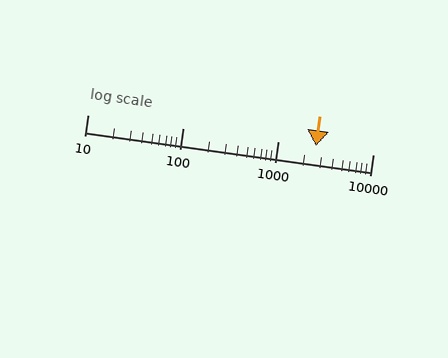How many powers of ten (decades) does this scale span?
The scale spans 3 decades, from 10 to 10000.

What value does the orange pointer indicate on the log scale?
The pointer indicates approximately 2500.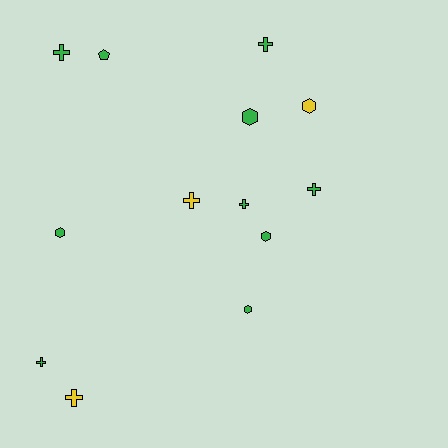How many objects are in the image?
There are 13 objects.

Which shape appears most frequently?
Cross, with 7 objects.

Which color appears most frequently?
Green, with 10 objects.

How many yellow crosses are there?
There are 2 yellow crosses.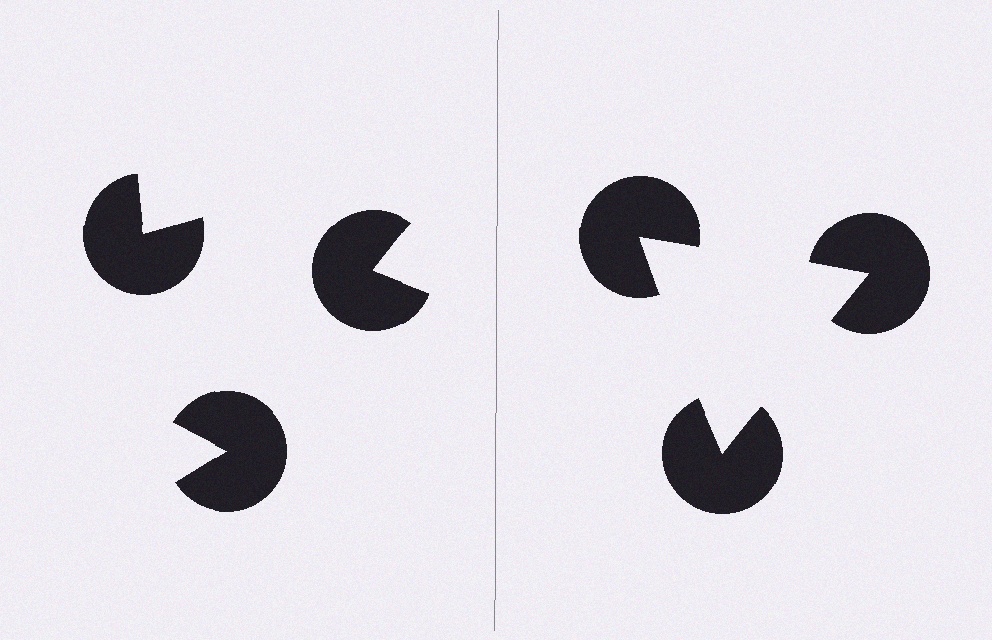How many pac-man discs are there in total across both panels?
6 — 3 on each side.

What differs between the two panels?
The pac-man discs are positioned identically on both sides; only the wedge orientations differ. On the right they align to a triangle; on the left they are misaligned.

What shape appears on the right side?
An illusory triangle.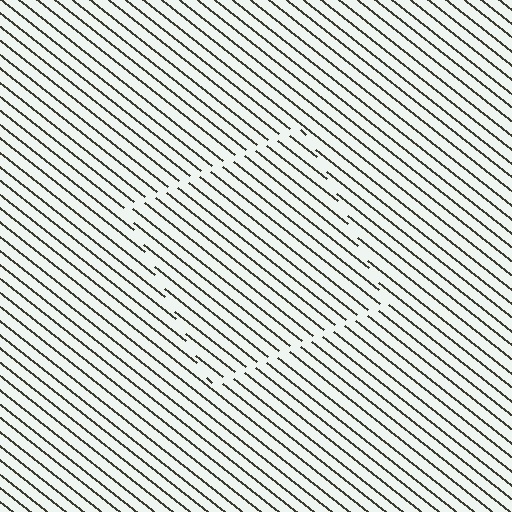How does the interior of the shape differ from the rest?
The interior of the shape contains the same grating, shifted by half a period — the contour is defined by the phase discontinuity where line-ends from the inner and outer gratings abut.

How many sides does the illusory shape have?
4 sides — the line-ends trace a square.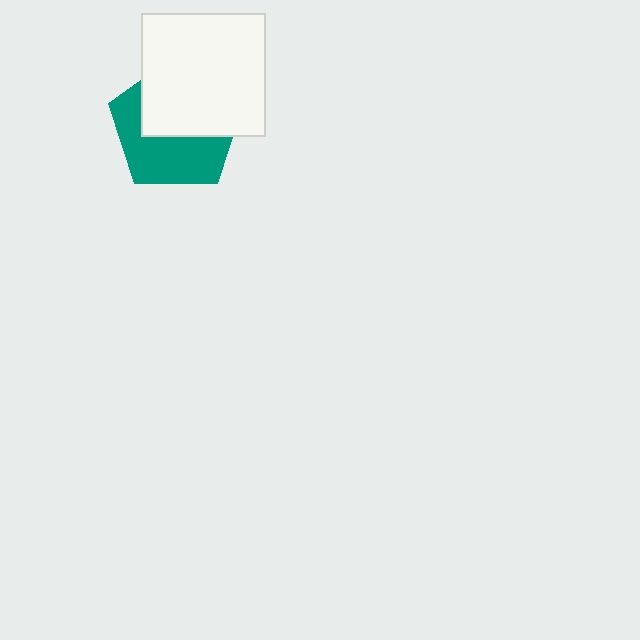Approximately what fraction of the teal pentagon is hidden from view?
Roughly 51% of the teal pentagon is hidden behind the white square.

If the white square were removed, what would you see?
You would see the complete teal pentagon.